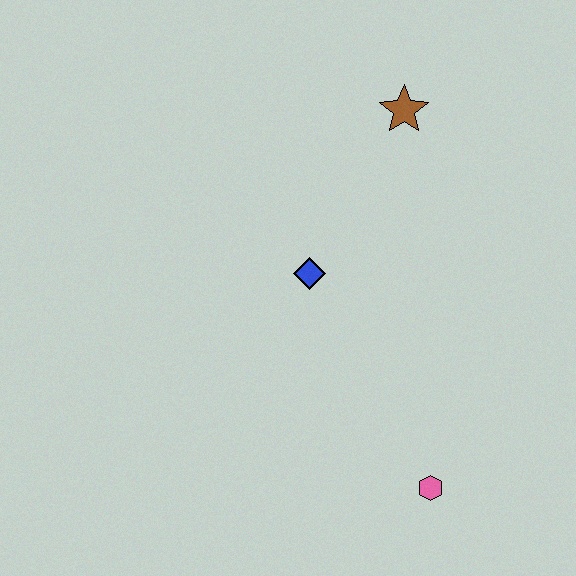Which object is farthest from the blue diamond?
The pink hexagon is farthest from the blue diamond.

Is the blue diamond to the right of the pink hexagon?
No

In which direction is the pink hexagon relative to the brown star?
The pink hexagon is below the brown star.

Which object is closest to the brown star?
The blue diamond is closest to the brown star.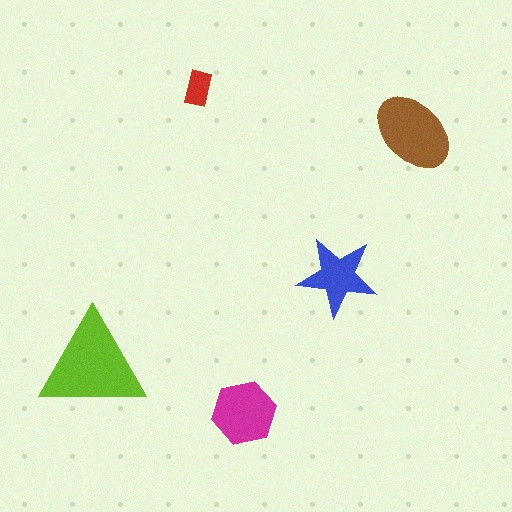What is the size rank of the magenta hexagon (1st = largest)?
3rd.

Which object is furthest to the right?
The brown ellipse is rightmost.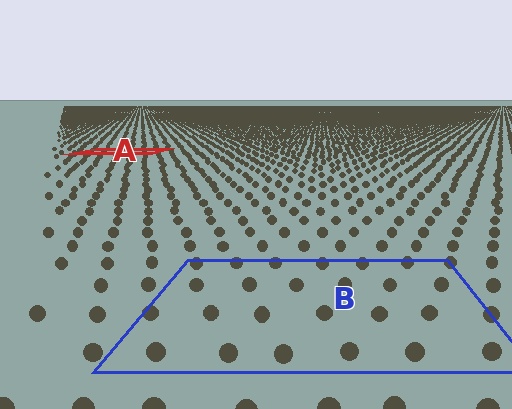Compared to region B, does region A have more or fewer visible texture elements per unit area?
Region A has more texture elements per unit area — they are packed more densely because it is farther away.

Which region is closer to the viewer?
Region B is closer. The texture elements there are larger and more spread out.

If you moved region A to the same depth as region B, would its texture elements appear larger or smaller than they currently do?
They would appear larger. At a closer depth, the same texture elements are projected at a bigger on-screen size.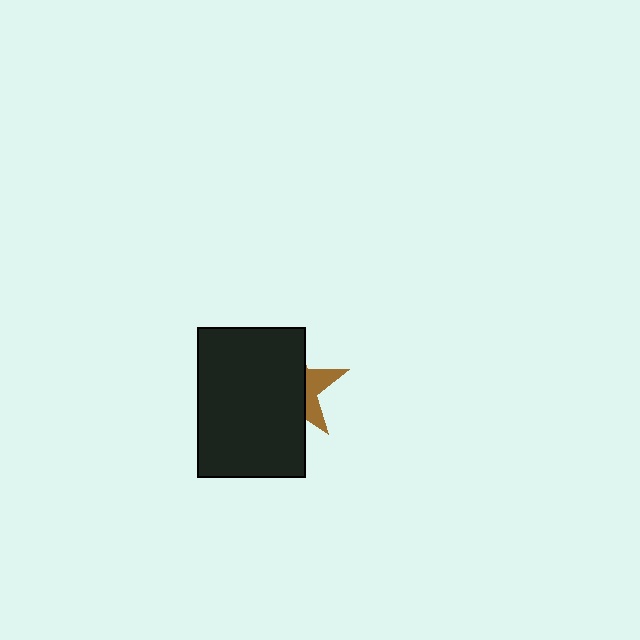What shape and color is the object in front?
The object in front is a black rectangle.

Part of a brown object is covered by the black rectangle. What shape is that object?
It is a star.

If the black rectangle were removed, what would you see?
You would see the complete brown star.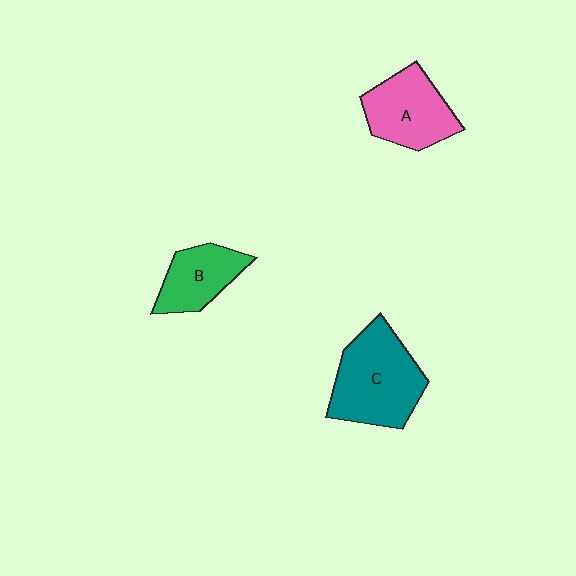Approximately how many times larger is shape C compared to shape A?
Approximately 1.3 times.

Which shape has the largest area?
Shape C (teal).